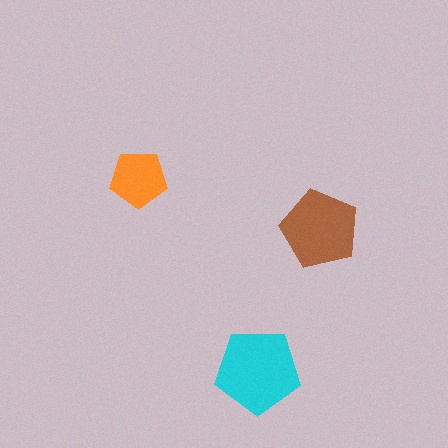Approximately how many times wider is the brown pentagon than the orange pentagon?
About 1.5 times wider.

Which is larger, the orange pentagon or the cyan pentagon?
The cyan one.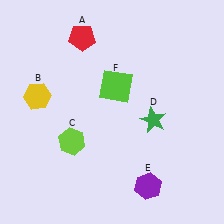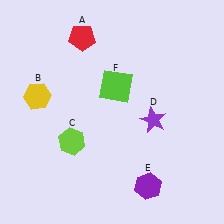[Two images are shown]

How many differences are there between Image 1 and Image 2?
There is 1 difference between the two images.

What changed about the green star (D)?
In Image 1, D is green. In Image 2, it changed to purple.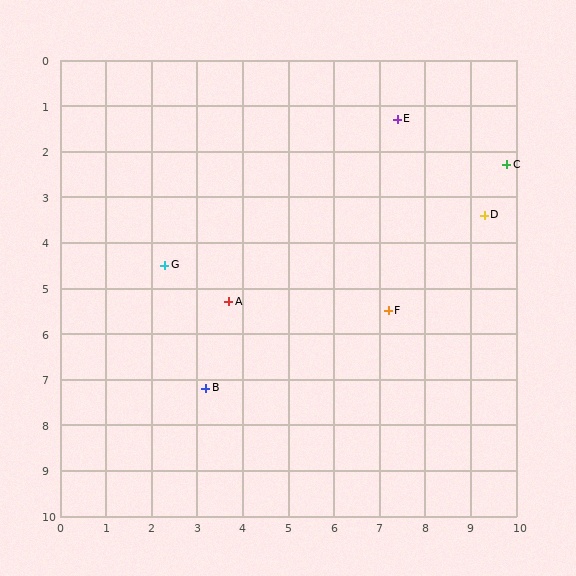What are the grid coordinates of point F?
Point F is at approximately (7.2, 5.5).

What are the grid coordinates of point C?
Point C is at approximately (9.8, 2.3).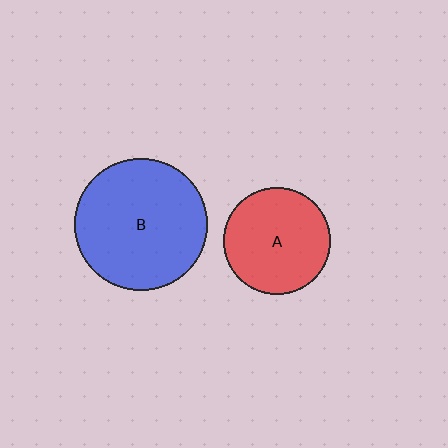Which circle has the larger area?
Circle B (blue).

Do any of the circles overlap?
No, none of the circles overlap.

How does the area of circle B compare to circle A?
Approximately 1.5 times.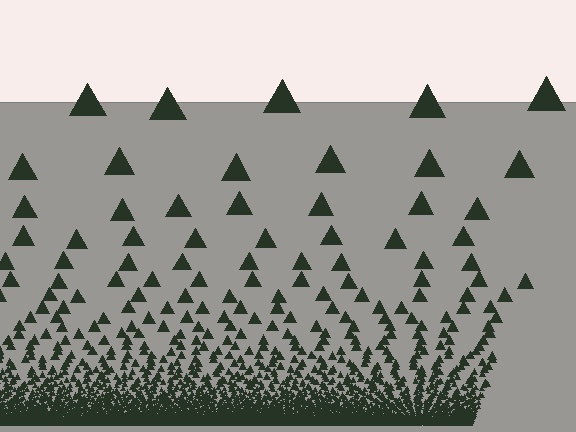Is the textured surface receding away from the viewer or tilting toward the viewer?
The surface appears to tilt toward the viewer. Texture elements get larger and sparser toward the top.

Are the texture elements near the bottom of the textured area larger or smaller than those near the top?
Smaller. The gradient is inverted — elements near the bottom are smaller and denser.